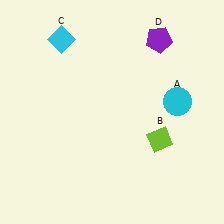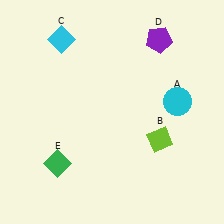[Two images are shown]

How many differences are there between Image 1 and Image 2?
There is 1 difference between the two images.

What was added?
A green diamond (E) was added in Image 2.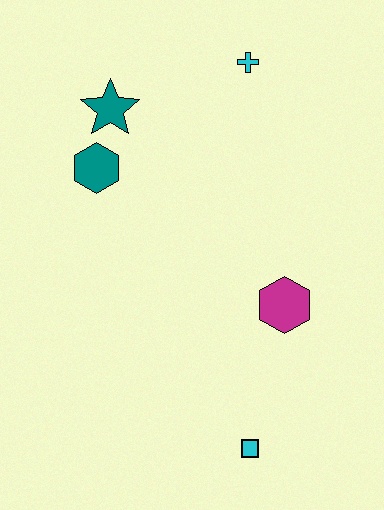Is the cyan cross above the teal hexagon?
Yes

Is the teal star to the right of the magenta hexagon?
No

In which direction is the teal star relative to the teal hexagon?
The teal star is above the teal hexagon.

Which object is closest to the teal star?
The teal hexagon is closest to the teal star.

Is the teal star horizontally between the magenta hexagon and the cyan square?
No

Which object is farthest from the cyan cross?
The cyan square is farthest from the cyan cross.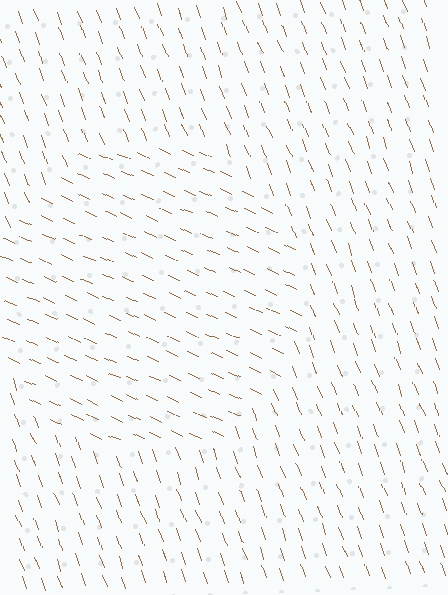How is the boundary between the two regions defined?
The boundary is defined purely by a change in line orientation (approximately 45 degrees difference). All lines are the same color and thickness.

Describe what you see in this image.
The image is filled with small brown line segments. A circle region in the image has lines oriented differently from the surrounding lines, creating a visible texture boundary.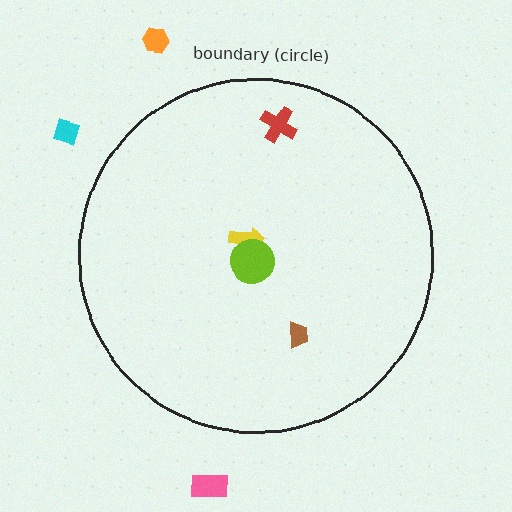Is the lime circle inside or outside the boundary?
Inside.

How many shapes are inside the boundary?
4 inside, 3 outside.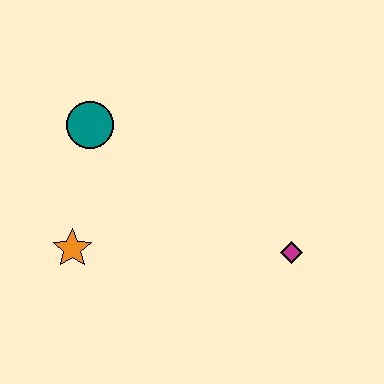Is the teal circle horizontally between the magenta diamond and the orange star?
Yes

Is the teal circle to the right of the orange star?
Yes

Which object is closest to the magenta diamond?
The orange star is closest to the magenta diamond.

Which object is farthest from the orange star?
The magenta diamond is farthest from the orange star.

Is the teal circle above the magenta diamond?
Yes